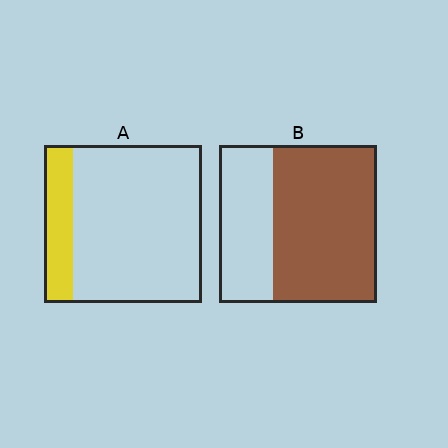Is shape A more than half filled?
No.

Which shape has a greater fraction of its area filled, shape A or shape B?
Shape B.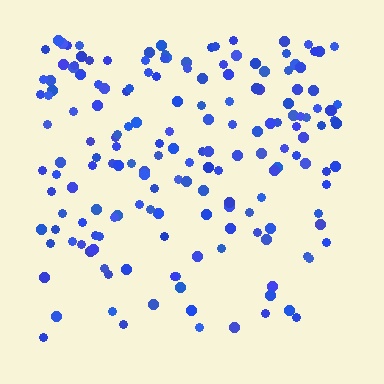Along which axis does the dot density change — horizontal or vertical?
Vertical.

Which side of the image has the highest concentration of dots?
The top.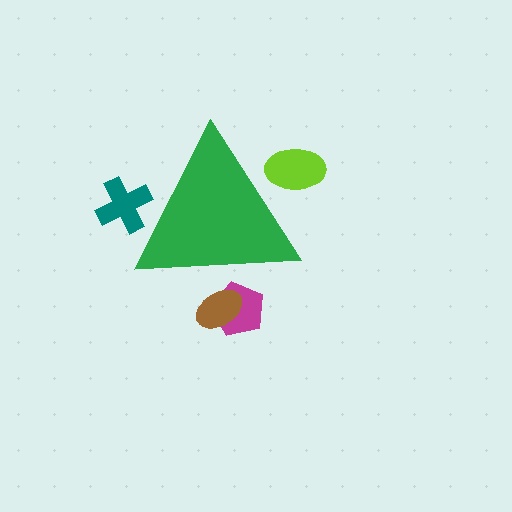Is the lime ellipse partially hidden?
Yes, the lime ellipse is partially hidden behind the green triangle.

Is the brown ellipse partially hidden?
Yes, the brown ellipse is partially hidden behind the green triangle.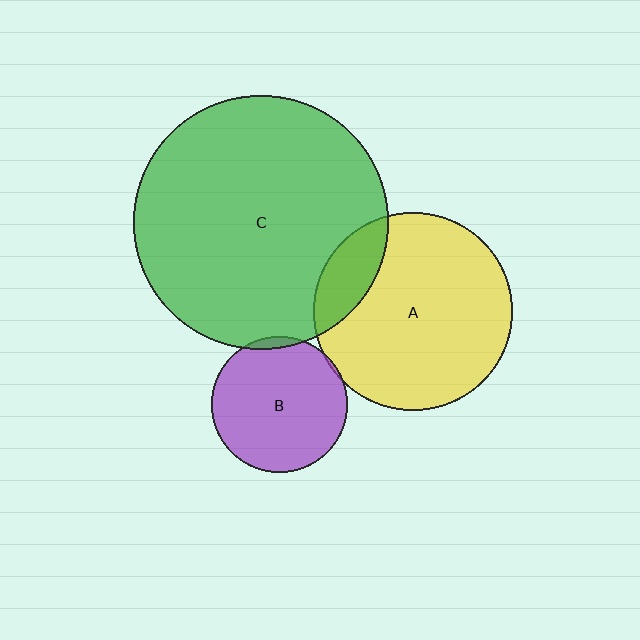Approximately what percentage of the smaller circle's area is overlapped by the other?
Approximately 5%.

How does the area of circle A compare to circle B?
Approximately 2.1 times.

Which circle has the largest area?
Circle C (green).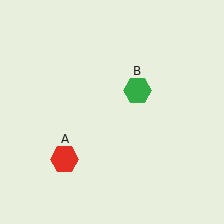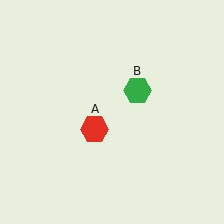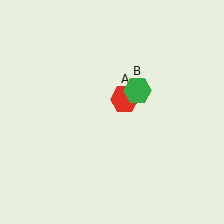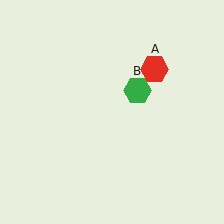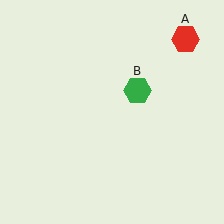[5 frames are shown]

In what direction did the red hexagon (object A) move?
The red hexagon (object A) moved up and to the right.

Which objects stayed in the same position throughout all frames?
Green hexagon (object B) remained stationary.